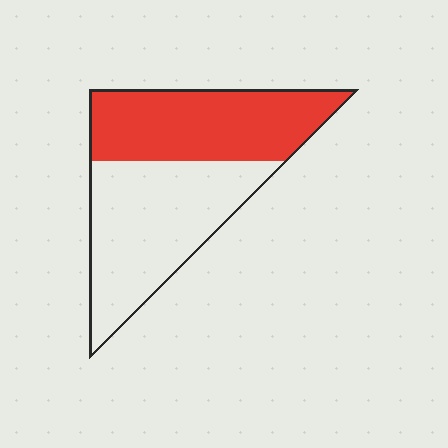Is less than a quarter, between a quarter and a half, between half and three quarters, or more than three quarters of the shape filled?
Between a quarter and a half.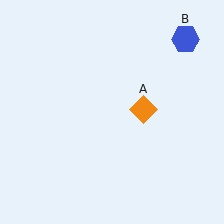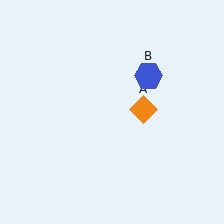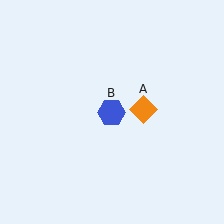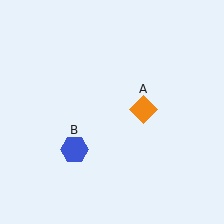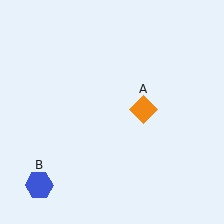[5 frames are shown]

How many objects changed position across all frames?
1 object changed position: blue hexagon (object B).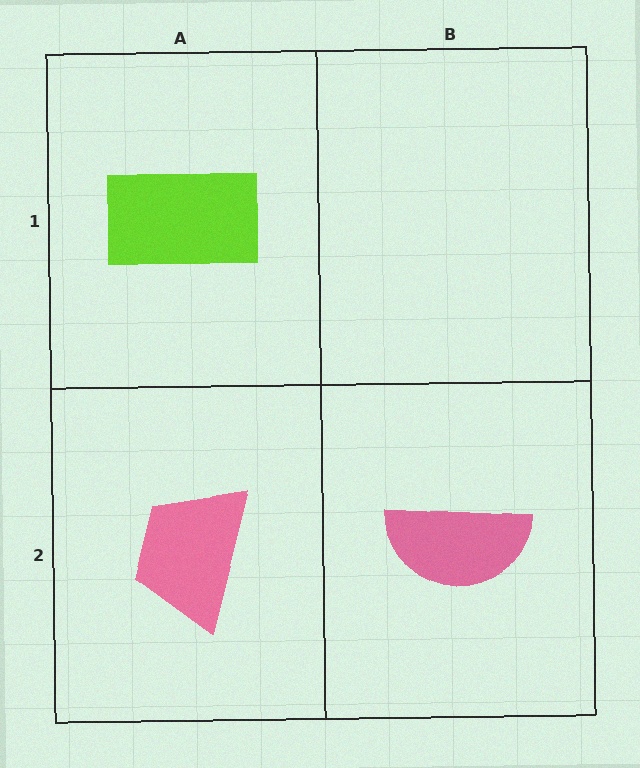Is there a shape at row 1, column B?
No, that cell is empty.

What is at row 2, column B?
A pink semicircle.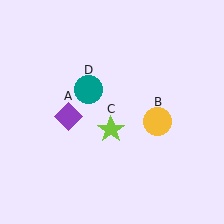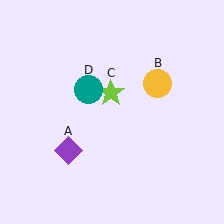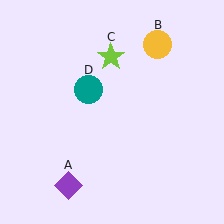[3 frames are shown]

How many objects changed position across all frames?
3 objects changed position: purple diamond (object A), yellow circle (object B), lime star (object C).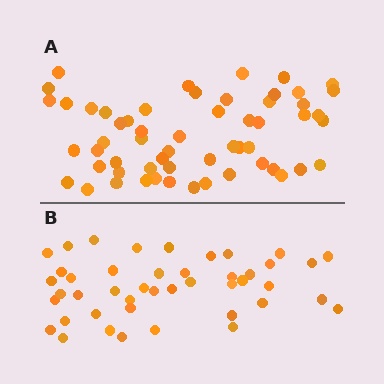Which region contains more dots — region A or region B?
Region A (the top region) has more dots.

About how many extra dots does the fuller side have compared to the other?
Region A has approximately 15 more dots than region B.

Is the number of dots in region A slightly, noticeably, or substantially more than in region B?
Region A has noticeably more, but not dramatically so. The ratio is roughly 1.3 to 1.